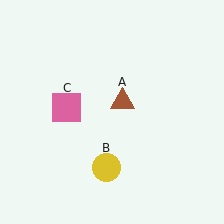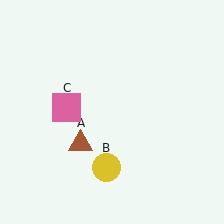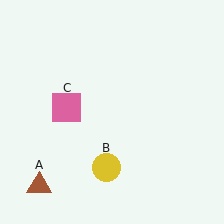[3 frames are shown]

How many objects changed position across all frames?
1 object changed position: brown triangle (object A).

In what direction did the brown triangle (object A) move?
The brown triangle (object A) moved down and to the left.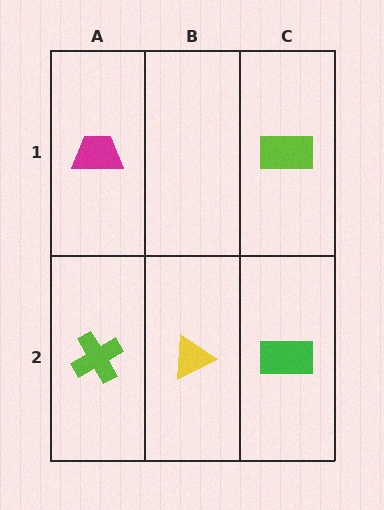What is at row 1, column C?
A lime rectangle.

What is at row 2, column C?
A green rectangle.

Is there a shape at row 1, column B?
No, that cell is empty.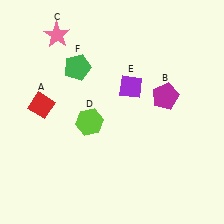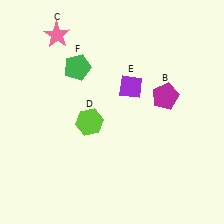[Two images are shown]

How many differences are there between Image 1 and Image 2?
There is 1 difference between the two images.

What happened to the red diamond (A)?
The red diamond (A) was removed in Image 2. It was in the top-left area of Image 1.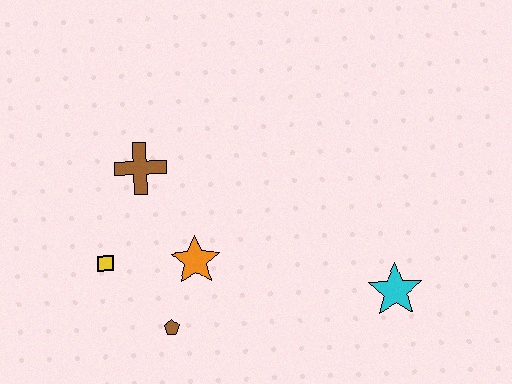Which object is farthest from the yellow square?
The cyan star is farthest from the yellow square.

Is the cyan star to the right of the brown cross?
Yes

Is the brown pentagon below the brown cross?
Yes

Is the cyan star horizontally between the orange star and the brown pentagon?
No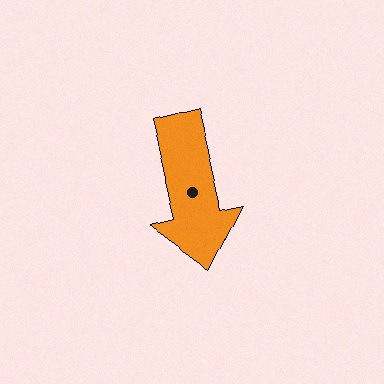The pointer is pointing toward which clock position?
Roughly 6 o'clock.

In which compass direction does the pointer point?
South.